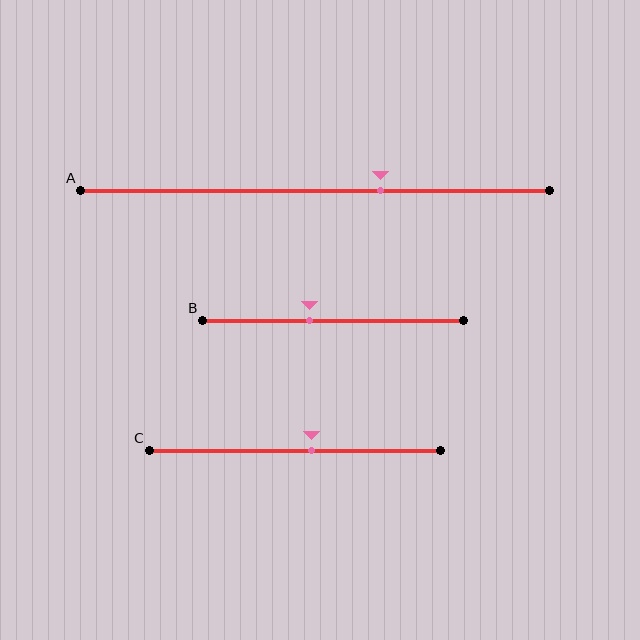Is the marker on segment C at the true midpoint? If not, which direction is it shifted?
No, the marker on segment C is shifted to the right by about 6% of the segment length.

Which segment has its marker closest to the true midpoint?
Segment C has its marker closest to the true midpoint.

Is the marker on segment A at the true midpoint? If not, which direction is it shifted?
No, the marker on segment A is shifted to the right by about 14% of the segment length.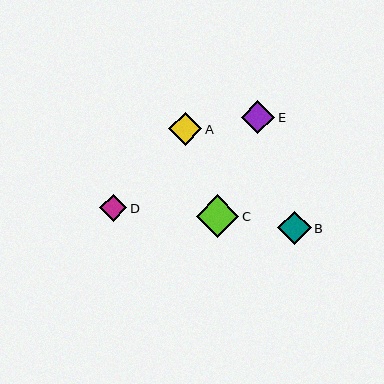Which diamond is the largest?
Diamond C is the largest with a size of approximately 43 pixels.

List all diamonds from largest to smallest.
From largest to smallest: C, B, E, A, D.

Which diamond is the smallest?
Diamond D is the smallest with a size of approximately 27 pixels.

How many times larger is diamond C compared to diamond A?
Diamond C is approximately 1.3 times the size of diamond A.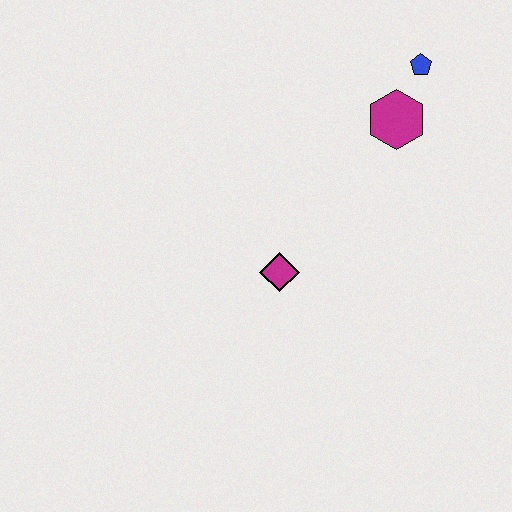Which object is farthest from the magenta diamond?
The blue pentagon is farthest from the magenta diamond.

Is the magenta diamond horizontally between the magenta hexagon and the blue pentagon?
No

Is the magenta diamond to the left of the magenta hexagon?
Yes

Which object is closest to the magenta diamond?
The magenta hexagon is closest to the magenta diamond.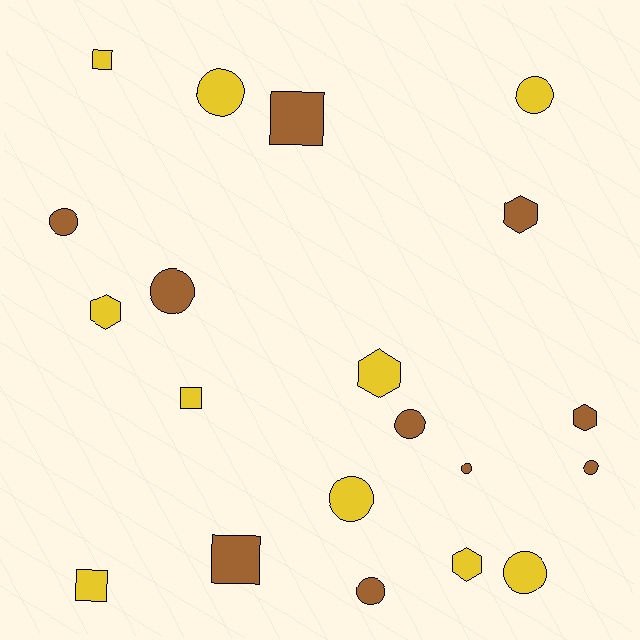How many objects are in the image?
There are 20 objects.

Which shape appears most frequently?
Circle, with 10 objects.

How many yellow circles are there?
There are 4 yellow circles.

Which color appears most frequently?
Brown, with 10 objects.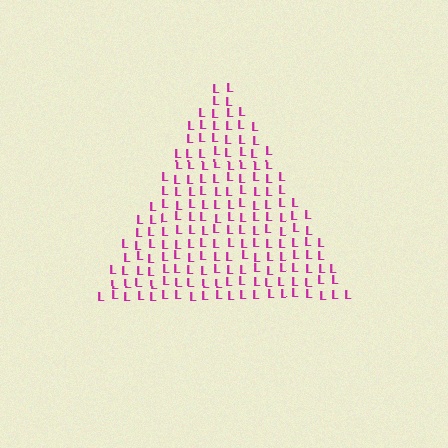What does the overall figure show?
The overall figure shows a triangle.